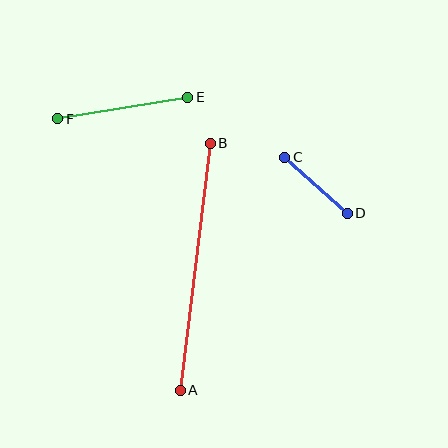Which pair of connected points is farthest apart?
Points A and B are farthest apart.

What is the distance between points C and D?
The distance is approximately 84 pixels.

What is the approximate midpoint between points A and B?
The midpoint is at approximately (195, 267) pixels.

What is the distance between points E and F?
The distance is approximately 132 pixels.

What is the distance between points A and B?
The distance is approximately 249 pixels.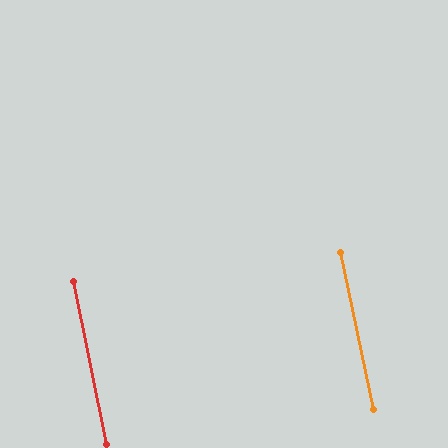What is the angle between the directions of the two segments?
Approximately 0 degrees.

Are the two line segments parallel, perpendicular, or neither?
Parallel — their directions differ by only 0.4°.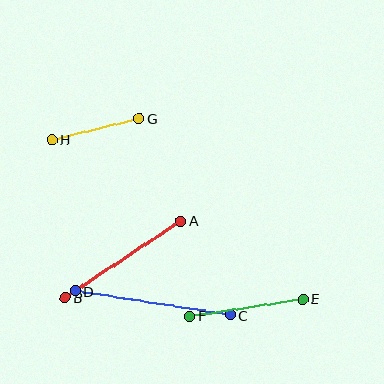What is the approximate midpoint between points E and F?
The midpoint is at approximately (246, 308) pixels.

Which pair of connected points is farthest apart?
Points C and D are farthest apart.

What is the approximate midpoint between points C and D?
The midpoint is at approximately (153, 303) pixels.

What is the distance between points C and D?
The distance is approximately 157 pixels.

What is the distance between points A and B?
The distance is approximately 139 pixels.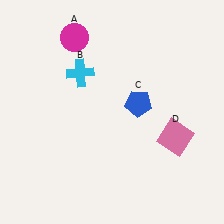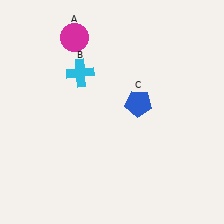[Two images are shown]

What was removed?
The pink square (D) was removed in Image 2.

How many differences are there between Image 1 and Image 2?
There is 1 difference between the two images.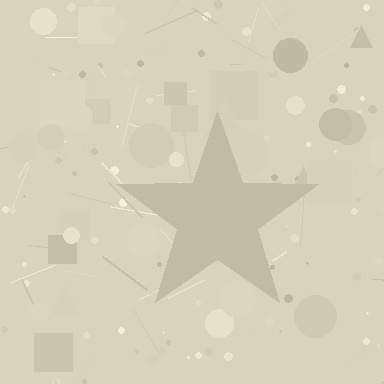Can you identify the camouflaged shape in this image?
The camouflaged shape is a star.